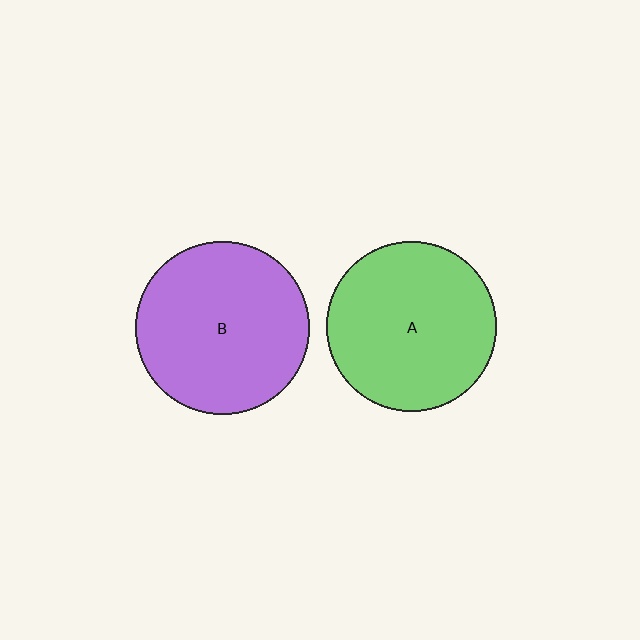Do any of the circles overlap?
No, none of the circles overlap.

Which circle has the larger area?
Circle B (purple).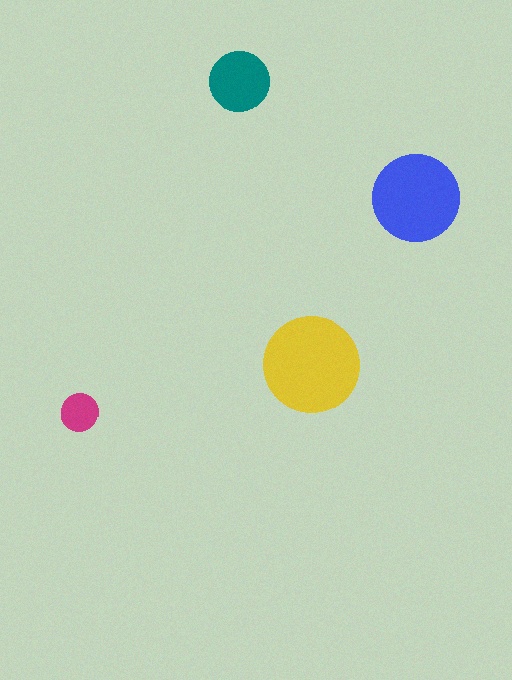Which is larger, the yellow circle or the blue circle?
The yellow one.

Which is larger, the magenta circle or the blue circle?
The blue one.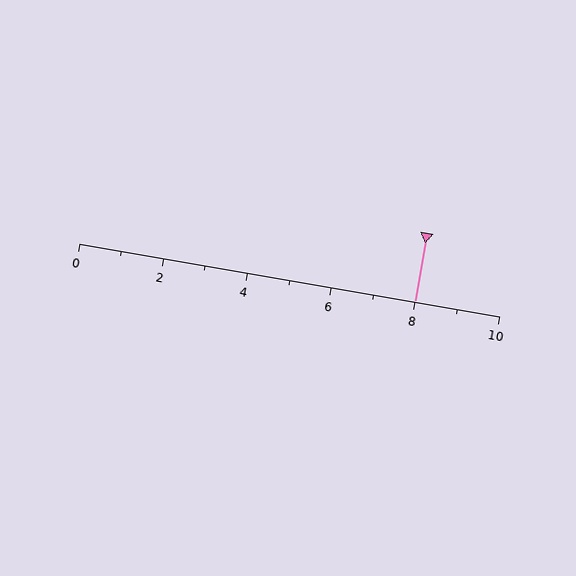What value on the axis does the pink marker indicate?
The marker indicates approximately 8.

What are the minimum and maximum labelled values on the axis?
The axis runs from 0 to 10.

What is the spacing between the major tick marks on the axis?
The major ticks are spaced 2 apart.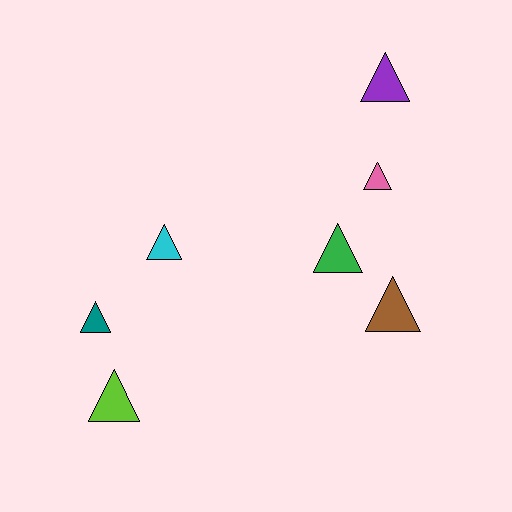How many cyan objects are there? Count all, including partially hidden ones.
There is 1 cyan object.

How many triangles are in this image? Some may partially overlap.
There are 7 triangles.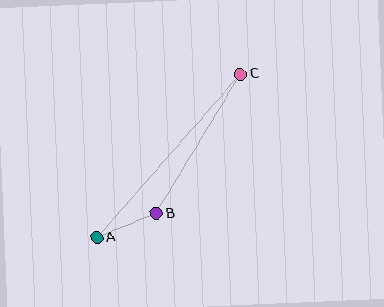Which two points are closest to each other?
Points A and B are closest to each other.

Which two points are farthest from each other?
Points A and C are farthest from each other.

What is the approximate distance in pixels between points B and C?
The distance between B and C is approximately 162 pixels.